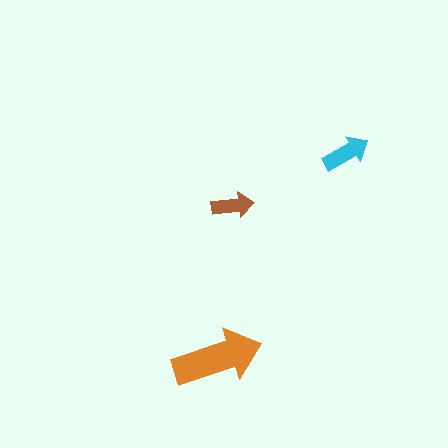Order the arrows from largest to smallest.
the orange one, the cyan one, the brown one.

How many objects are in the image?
There are 3 objects in the image.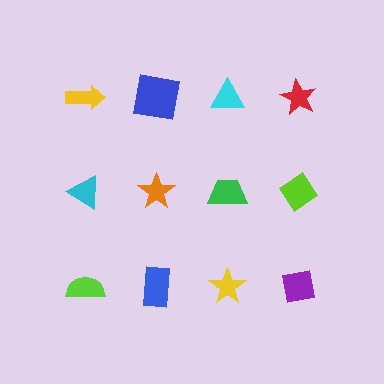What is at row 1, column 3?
A cyan triangle.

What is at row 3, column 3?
A yellow star.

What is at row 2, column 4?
A lime diamond.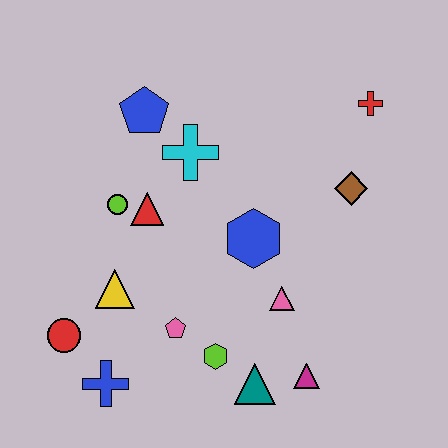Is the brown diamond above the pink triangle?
Yes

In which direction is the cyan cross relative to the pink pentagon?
The cyan cross is above the pink pentagon.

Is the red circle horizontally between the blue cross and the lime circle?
No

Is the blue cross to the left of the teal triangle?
Yes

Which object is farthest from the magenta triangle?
The blue pentagon is farthest from the magenta triangle.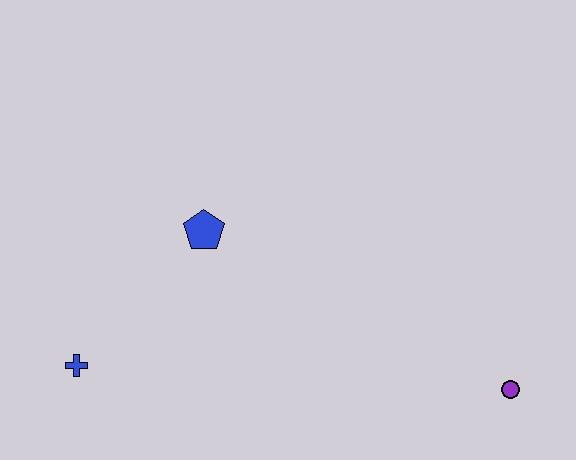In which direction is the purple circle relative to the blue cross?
The purple circle is to the right of the blue cross.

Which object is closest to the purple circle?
The blue pentagon is closest to the purple circle.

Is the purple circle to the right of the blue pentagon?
Yes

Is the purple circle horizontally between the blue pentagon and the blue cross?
No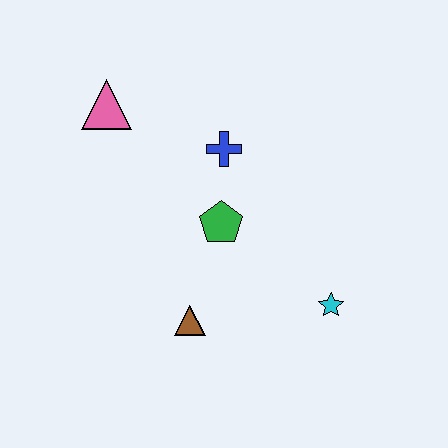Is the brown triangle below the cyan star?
Yes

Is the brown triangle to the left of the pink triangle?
No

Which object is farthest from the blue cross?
The cyan star is farthest from the blue cross.